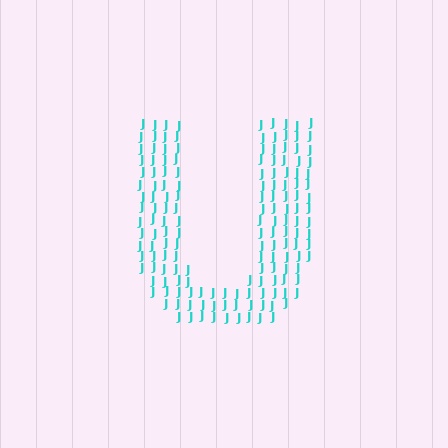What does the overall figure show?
The overall figure shows the letter U.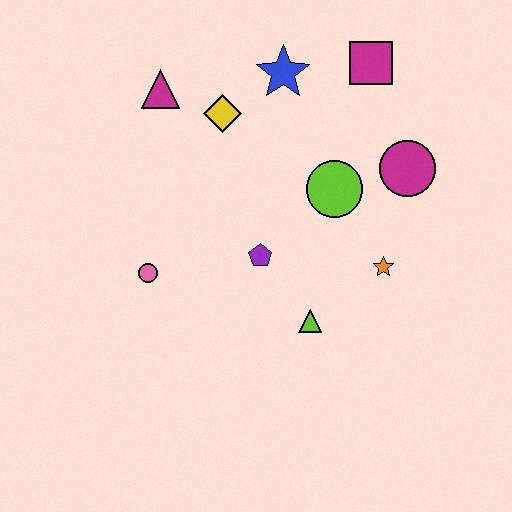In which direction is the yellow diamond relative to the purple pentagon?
The yellow diamond is above the purple pentagon.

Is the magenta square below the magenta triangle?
No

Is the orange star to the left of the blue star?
No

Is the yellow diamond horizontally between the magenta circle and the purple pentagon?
No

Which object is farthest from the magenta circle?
The pink circle is farthest from the magenta circle.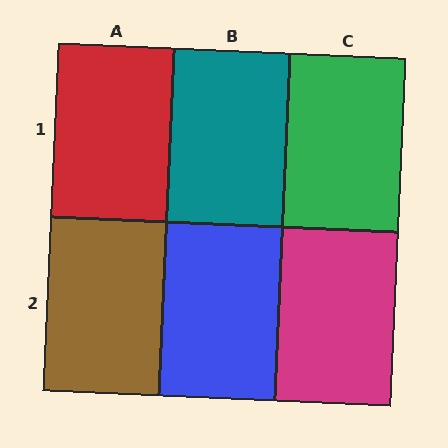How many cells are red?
1 cell is red.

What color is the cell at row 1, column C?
Green.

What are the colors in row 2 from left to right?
Brown, blue, magenta.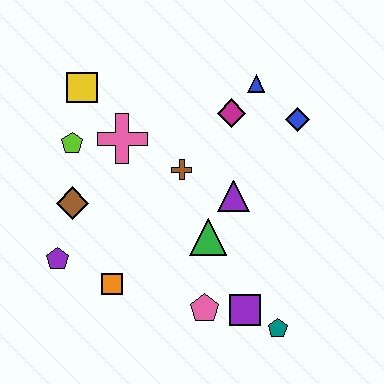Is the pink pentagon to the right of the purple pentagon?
Yes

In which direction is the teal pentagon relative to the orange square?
The teal pentagon is to the right of the orange square.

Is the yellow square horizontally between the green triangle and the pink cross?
No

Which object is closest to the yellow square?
The lime pentagon is closest to the yellow square.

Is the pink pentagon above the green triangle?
No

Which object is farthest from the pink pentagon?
The yellow square is farthest from the pink pentagon.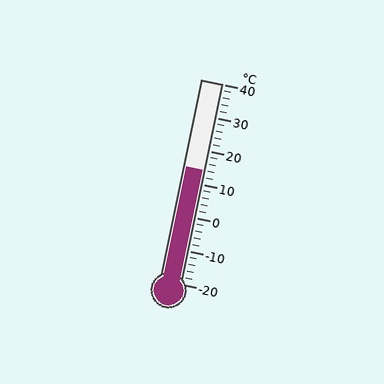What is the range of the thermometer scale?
The thermometer scale ranges from -20°C to 40°C.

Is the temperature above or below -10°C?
The temperature is above -10°C.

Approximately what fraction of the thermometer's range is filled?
The thermometer is filled to approximately 55% of its range.